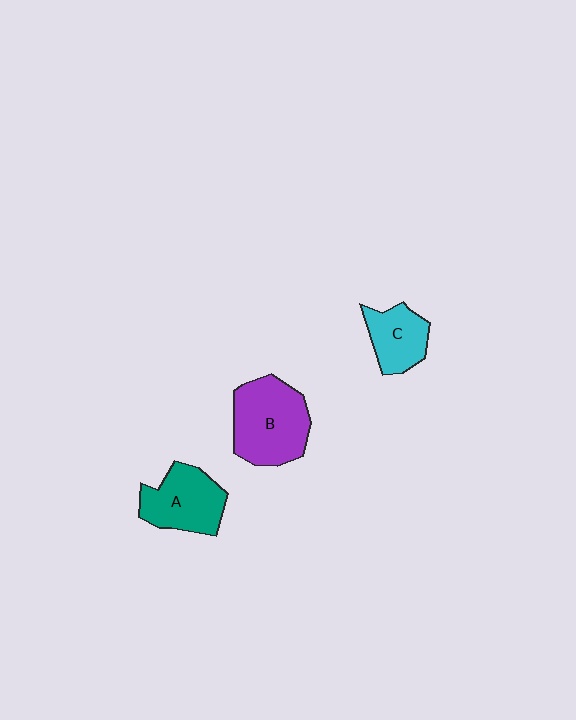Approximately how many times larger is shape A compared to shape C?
Approximately 1.4 times.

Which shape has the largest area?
Shape B (purple).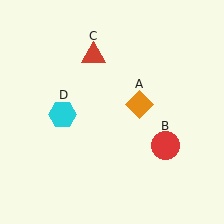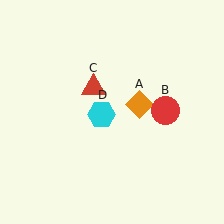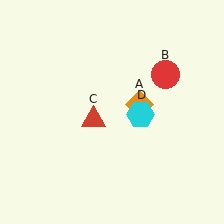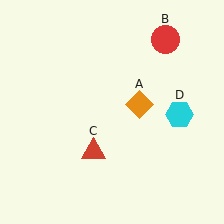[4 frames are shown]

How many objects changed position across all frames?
3 objects changed position: red circle (object B), red triangle (object C), cyan hexagon (object D).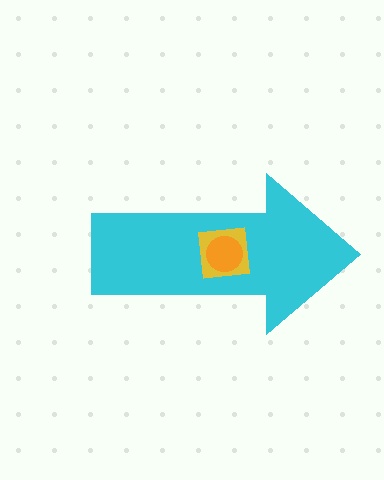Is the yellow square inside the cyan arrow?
Yes.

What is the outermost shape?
The cyan arrow.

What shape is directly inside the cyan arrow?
The yellow square.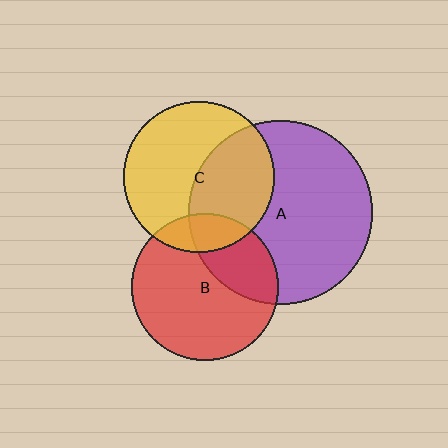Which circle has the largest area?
Circle A (purple).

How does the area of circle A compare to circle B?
Approximately 1.6 times.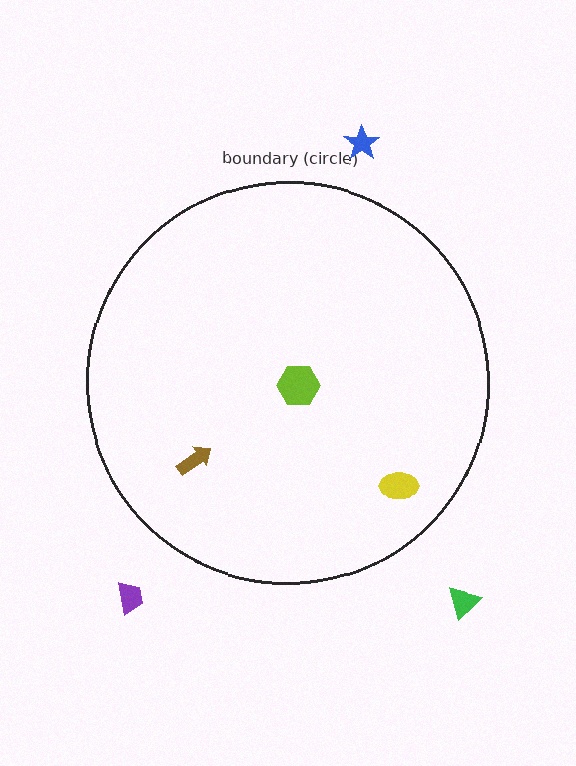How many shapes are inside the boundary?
3 inside, 3 outside.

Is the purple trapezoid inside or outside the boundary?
Outside.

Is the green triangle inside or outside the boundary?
Outside.